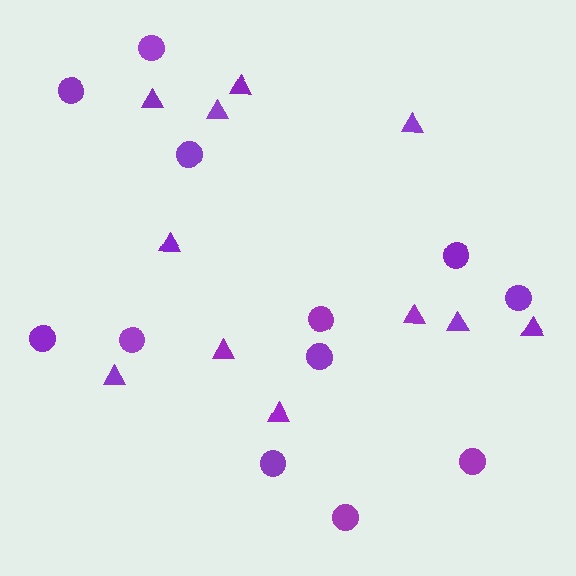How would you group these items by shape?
There are 2 groups: one group of triangles (11) and one group of circles (12).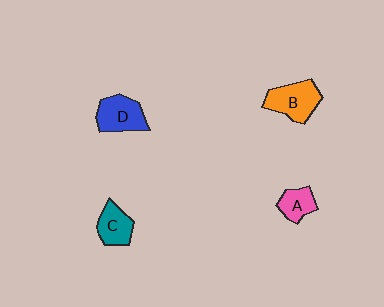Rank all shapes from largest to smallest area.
From largest to smallest: B (orange), D (blue), C (teal), A (pink).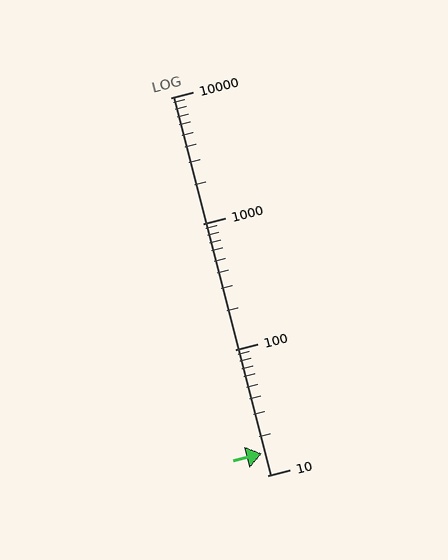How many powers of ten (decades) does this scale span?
The scale spans 3 decades, from 10 to 10000.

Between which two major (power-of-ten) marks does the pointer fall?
The pointer is between 10 and 100.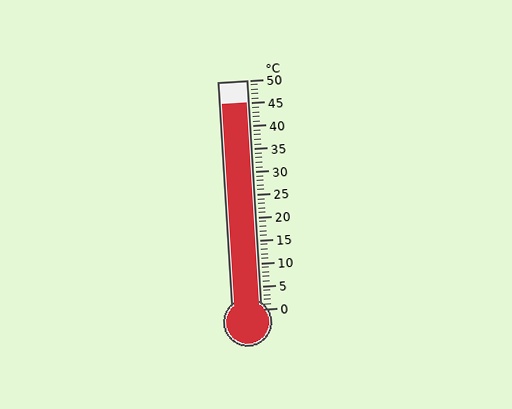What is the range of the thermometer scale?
The thermometer scale ranges from 0°C to 50°C.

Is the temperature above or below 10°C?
The temperature is above 10°C.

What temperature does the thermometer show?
The thermometer shows approximately 45°C.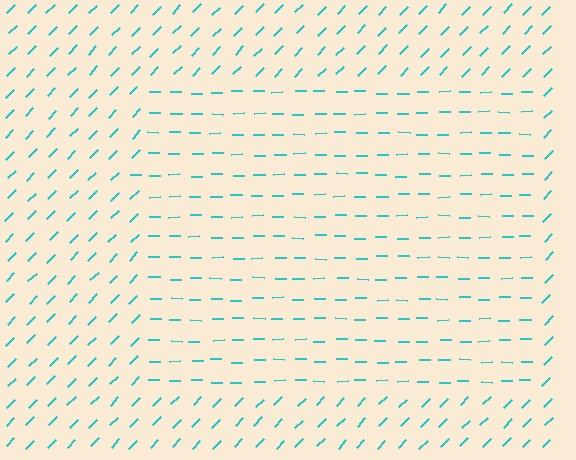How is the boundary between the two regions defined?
The boundary is defined purely by a change in line orientation (approximately 45 degrees difference). All lines are the same color and thickness.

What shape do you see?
I see a rectangle.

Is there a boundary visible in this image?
Yes, there is a texture boundary formed by a change in line orientation.